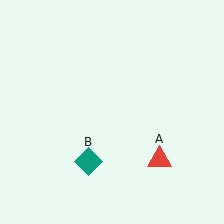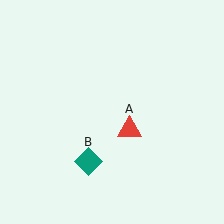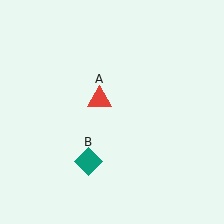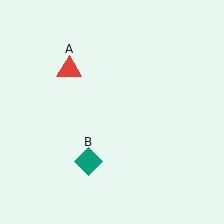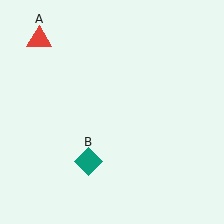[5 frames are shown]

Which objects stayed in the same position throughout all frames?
Teal diamond (object B) remained stationary.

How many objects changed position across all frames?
1 object changed position: red triangle (object A).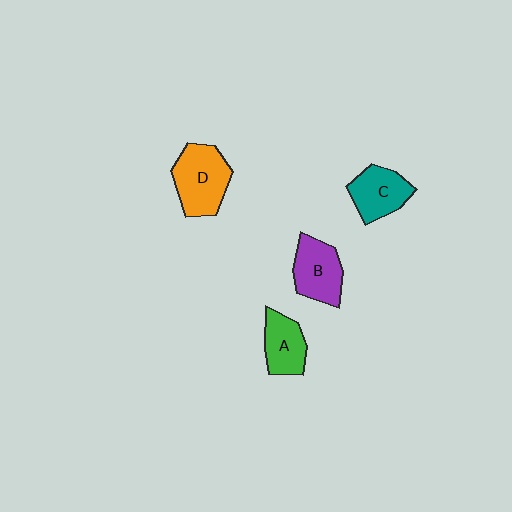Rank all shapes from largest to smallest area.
From largest to smallest: D (orange), B (purple), C (teal), A (green).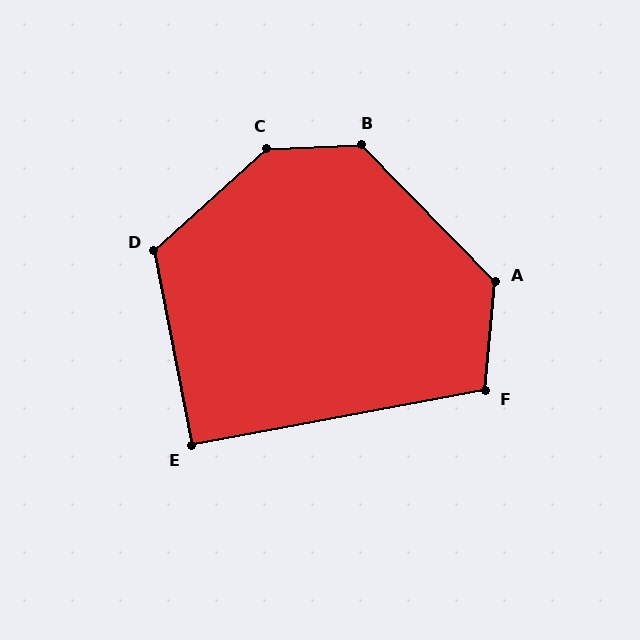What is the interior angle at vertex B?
Approximately 133 degrees (obtuse).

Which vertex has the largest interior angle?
C, at approximately 140 degrees.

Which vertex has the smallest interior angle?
E, at approximately 90 degrees.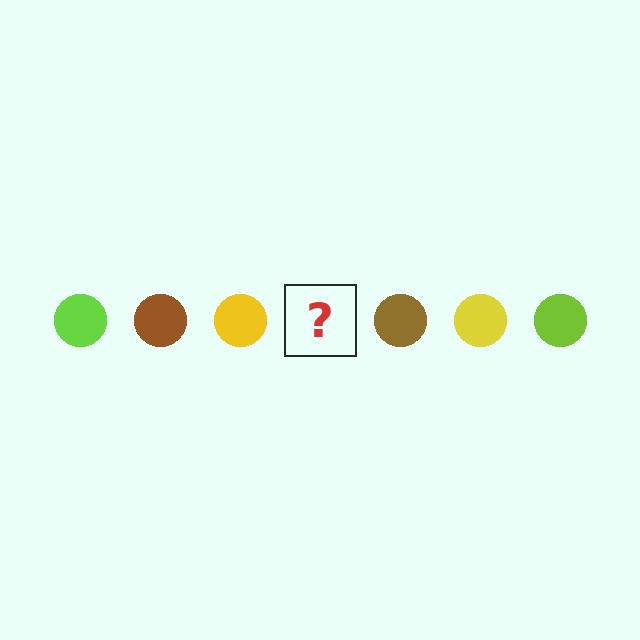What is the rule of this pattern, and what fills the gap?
The rule is that the pattern cycles through lime, brown, yellow circles. The gap should be filled with a lime circle.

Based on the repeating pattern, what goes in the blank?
The blank should be a lime circle.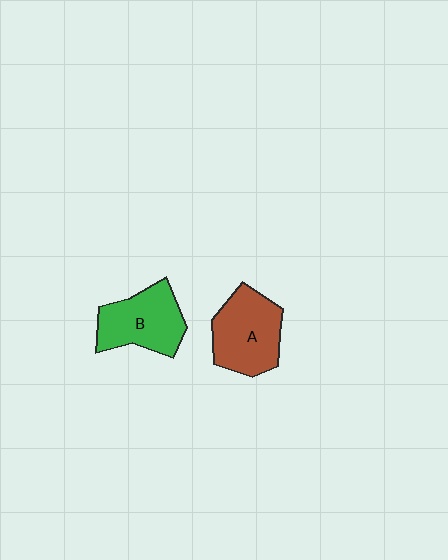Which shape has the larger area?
Shape A (brown).